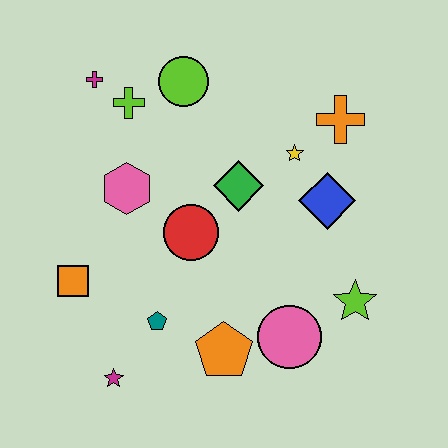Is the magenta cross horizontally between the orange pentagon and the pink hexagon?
No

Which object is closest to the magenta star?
The teal pentagon is closest to the magenta star.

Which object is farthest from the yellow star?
The magenta star is farthest from the yellow star.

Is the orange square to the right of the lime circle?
No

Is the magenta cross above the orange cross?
Yes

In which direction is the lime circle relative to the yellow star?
The lime circle is to the left of the yellow star.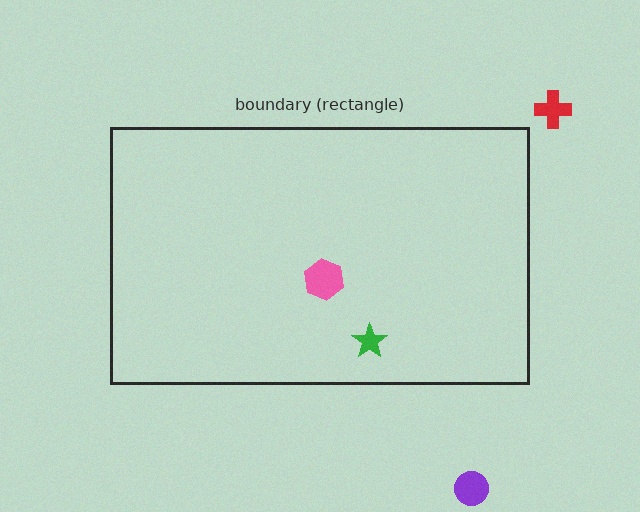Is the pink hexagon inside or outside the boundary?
Inside.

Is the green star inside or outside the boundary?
Inside.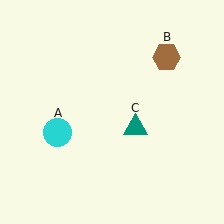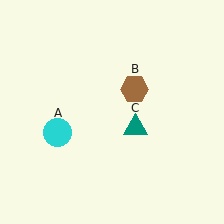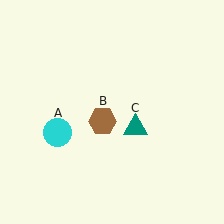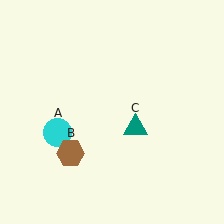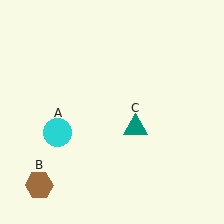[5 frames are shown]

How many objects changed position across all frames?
1 object changed position: brown hexagon (object B).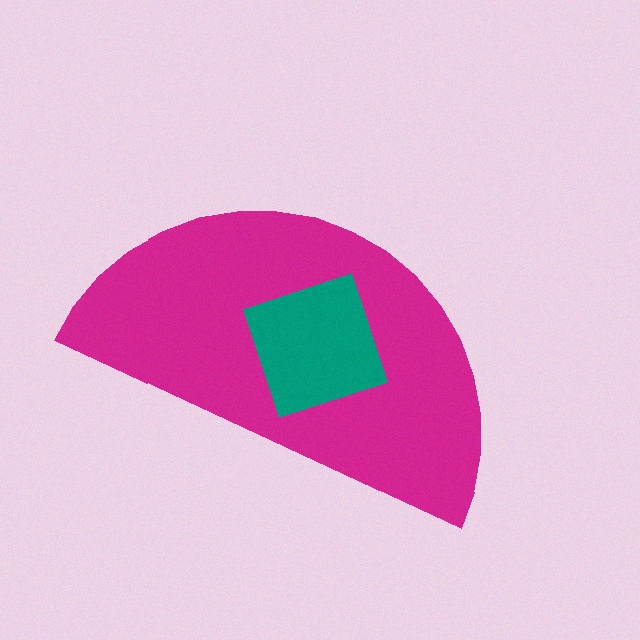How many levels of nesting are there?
2.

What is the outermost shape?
The magenta semicircle.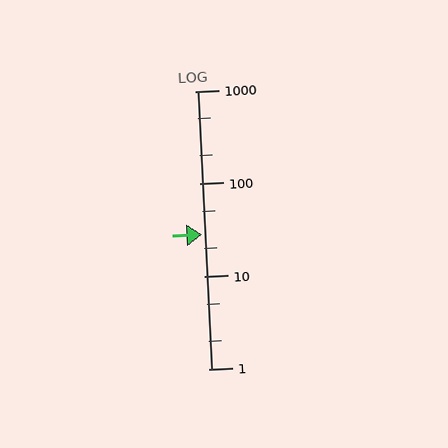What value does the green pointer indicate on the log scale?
The pointer indicates approximately 28.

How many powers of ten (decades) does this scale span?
The scale spans 3 decades, from 1 to 1000.